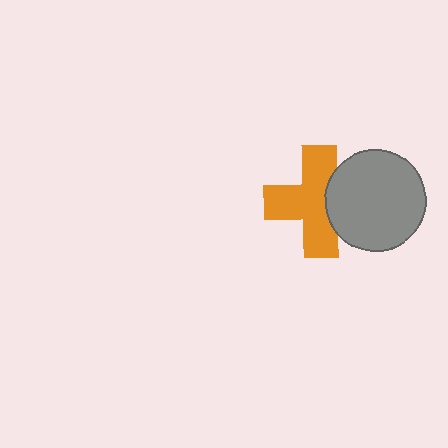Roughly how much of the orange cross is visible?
Most of it is visible (roughly 70%).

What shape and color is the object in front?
The object in front is a gray circle.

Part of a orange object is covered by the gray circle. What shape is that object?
It is a cross.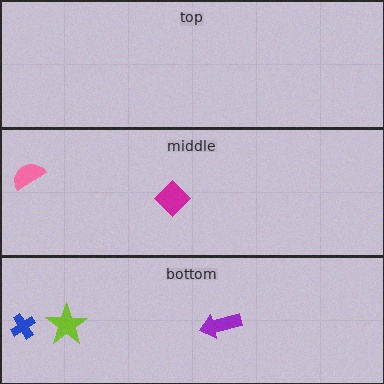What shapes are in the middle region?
The magenta diamond, the pink semicircle.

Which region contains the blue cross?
The bottom region.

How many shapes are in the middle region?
2.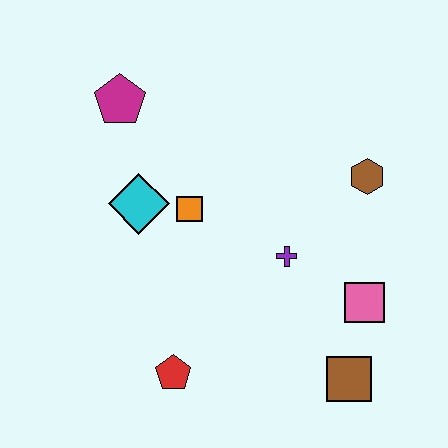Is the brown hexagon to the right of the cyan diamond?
Yes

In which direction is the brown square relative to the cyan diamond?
The brown square is to the right of the cyan diamond.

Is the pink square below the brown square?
No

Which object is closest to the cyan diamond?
The orange square is closest to the cyan diamond.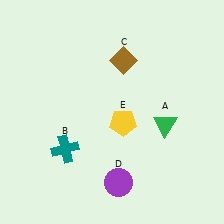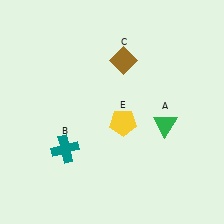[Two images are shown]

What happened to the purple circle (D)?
The purple circle (D) was removed in Image 2. It was in the bottom-right area of Image 1.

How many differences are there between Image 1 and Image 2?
There is 1 difference between the two images.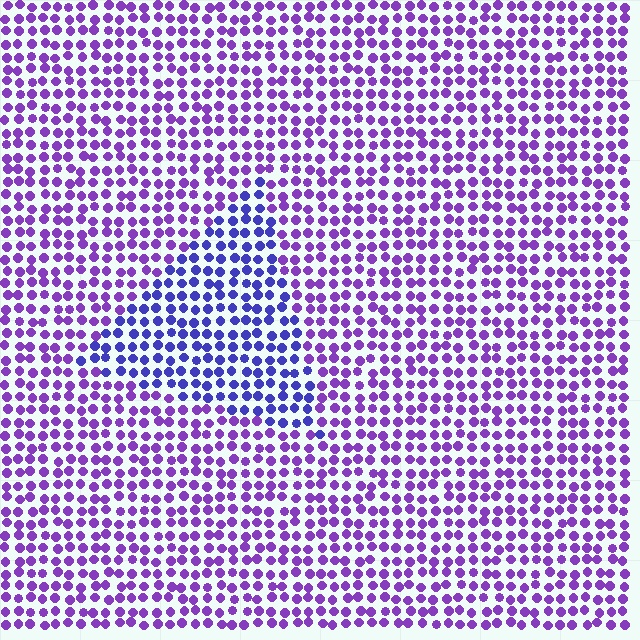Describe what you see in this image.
The image is filled with small purple elements in a uniform arrangement. A triangle-shaped region is visible where the elements are tinted to a slightly different hue, forming a subtle color boundary.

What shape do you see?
I see a triangle.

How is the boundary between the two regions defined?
The boundary is defined purely by a slight shift in hue (about 33 degrees). Spacing, size, and orientation are identical on both sides.